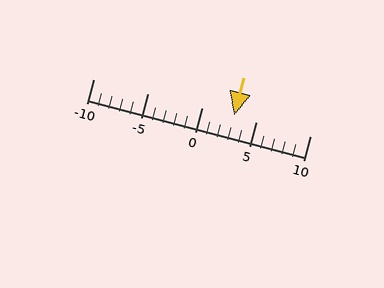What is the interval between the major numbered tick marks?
The major tick marks are spaced 5 units apart.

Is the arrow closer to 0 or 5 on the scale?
The arrow is closer to 5.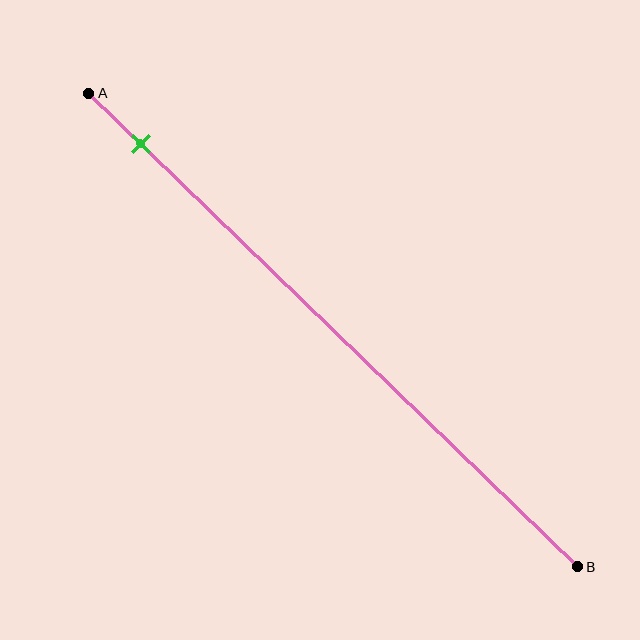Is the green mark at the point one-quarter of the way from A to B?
No, the mark is at about 10% from A, not at the 25% one-quarter point.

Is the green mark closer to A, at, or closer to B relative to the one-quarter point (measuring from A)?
The green mark is closer to point A than the one-quarter point of segment AB.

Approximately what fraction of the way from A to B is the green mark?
The green mark is approximately 10% of the way from A to B.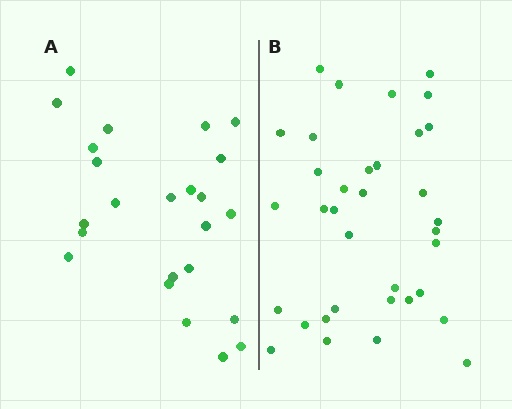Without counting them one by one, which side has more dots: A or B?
Region B (the right region) has more dots.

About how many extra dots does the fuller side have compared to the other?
Region B has roughly 12 or so more dots than region A.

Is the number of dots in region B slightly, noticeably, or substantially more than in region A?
Region B has substantially more. The ratio is roughly 1.5 to 1.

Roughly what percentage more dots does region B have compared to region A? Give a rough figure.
About 45% more.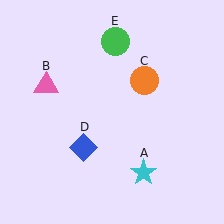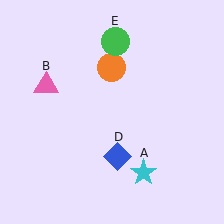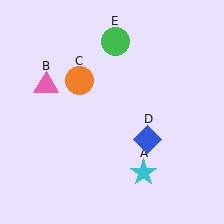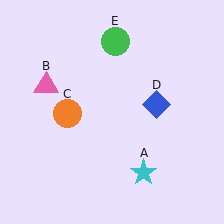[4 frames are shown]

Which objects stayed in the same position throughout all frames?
Cyan star (object A) and pink triangle (object B) and green circle (object E) remained stationary.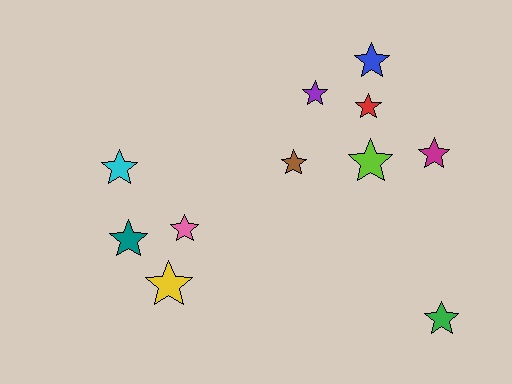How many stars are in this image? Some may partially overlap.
There are 11 stars.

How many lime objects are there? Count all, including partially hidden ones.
There is 1 lime object.